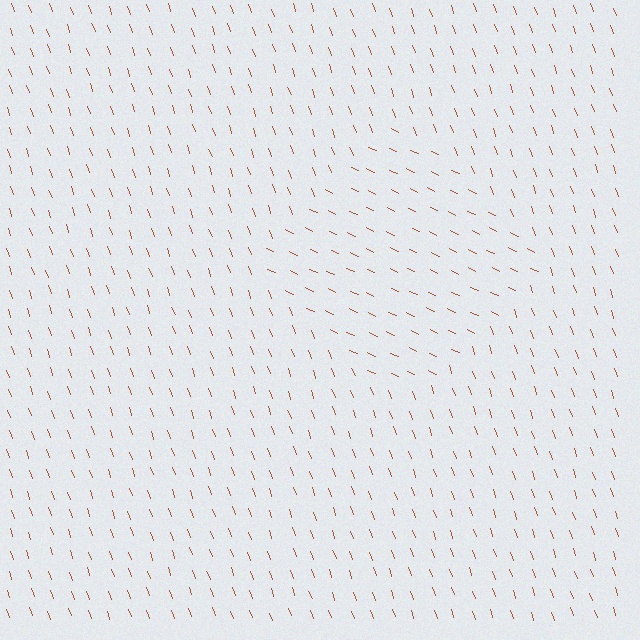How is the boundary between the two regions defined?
The boundary is defined purely by a change in line orientation (approximately 45 degrees difference). All lines are the same color and thickness.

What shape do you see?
I see a diamond.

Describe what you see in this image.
The image is filled with small brown line segments. A diamond region in the image has lines oriented differently from the surrounding lines, creating a visible texture boundary.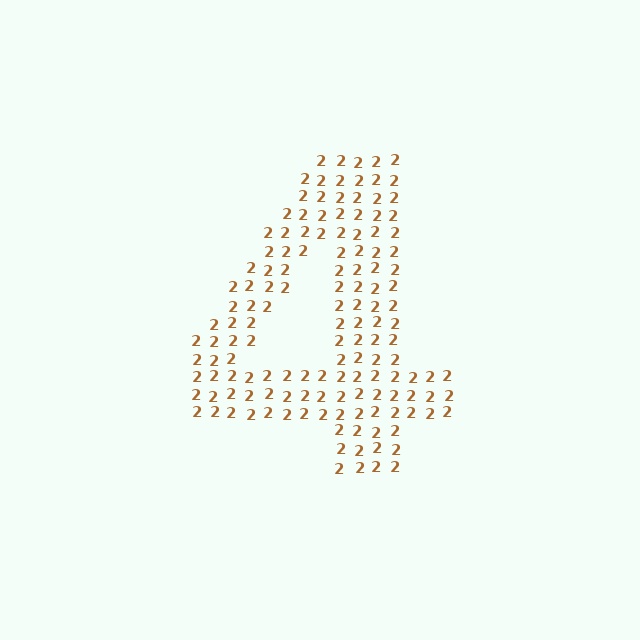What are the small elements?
The small elements are digit 2's.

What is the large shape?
The large shape is the digit 4.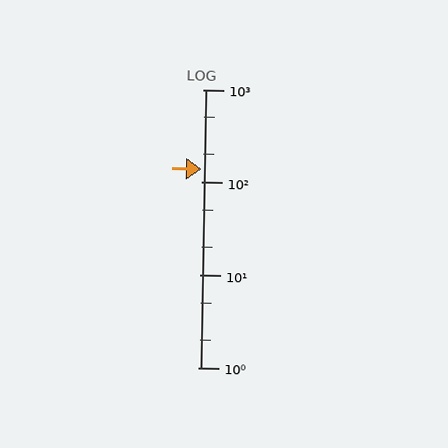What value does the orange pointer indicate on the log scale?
The pointer indicates approximately 140.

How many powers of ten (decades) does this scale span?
The scale spans 3 decades, from 1 to 1000.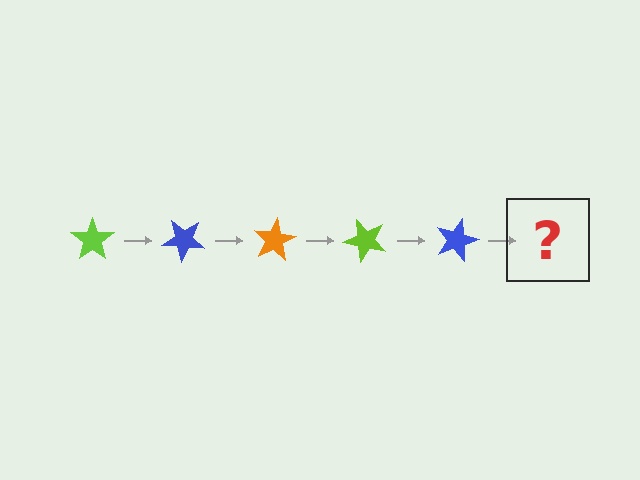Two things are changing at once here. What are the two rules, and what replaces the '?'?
The two rules are that it rotates 40 degrees each step and the color cycles through lime, blue, and orange. The '?' should be an orange star, rotated 200 degrees from the start.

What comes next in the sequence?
The next element should be an orange star, rotated 200 degrees from the start.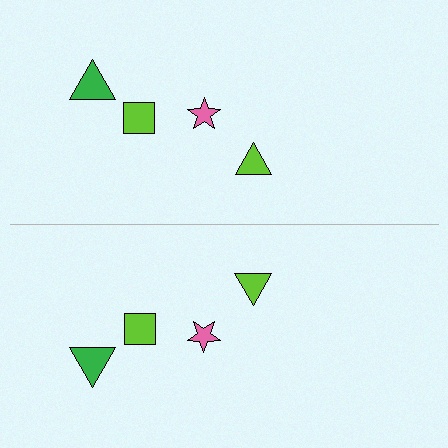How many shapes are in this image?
There are 8 shapes in this image.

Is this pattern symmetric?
Yes, this pattern has bilateral (reflection) symmetry.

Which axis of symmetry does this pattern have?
The pattern has a horizontal axis of symmetry running through the center of the image.